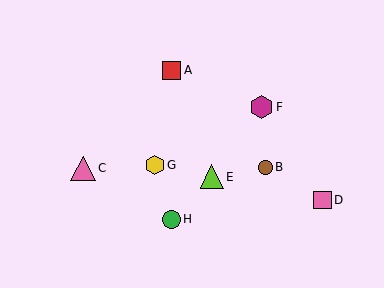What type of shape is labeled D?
Shape D is a pink square.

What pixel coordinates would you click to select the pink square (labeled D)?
Click at (323, 200) to select the pink square D.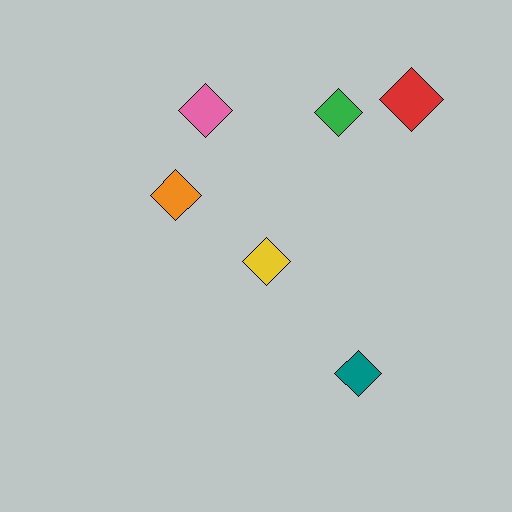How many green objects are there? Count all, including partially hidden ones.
There is 1 green object.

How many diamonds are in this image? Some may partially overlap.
There are 6 diamonds.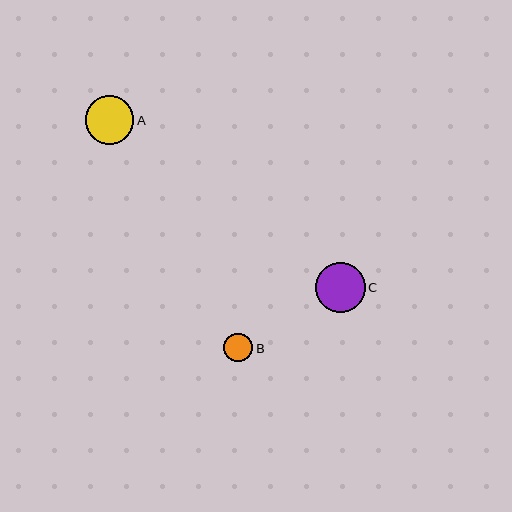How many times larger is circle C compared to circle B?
Circle C is approximately 1.7 times the size of circle B.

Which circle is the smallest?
Circle B is the smallest with a size of approximately 29 pixels.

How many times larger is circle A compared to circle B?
Circle A is approximately 1.7 times the size of circle B.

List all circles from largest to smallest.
From largest to smallest: C, A, B.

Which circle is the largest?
Circle C is the largest with a size of approximately 50 pixels.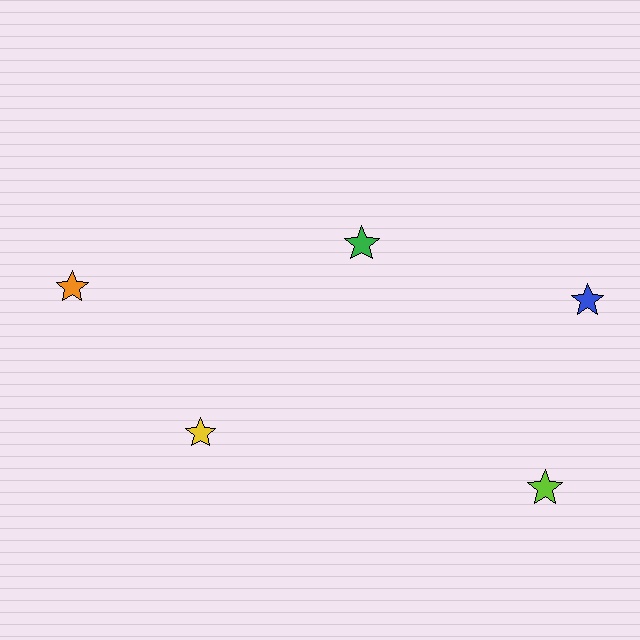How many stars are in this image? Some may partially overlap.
There are 5 stars.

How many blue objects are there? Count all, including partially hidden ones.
There is 1 blue object.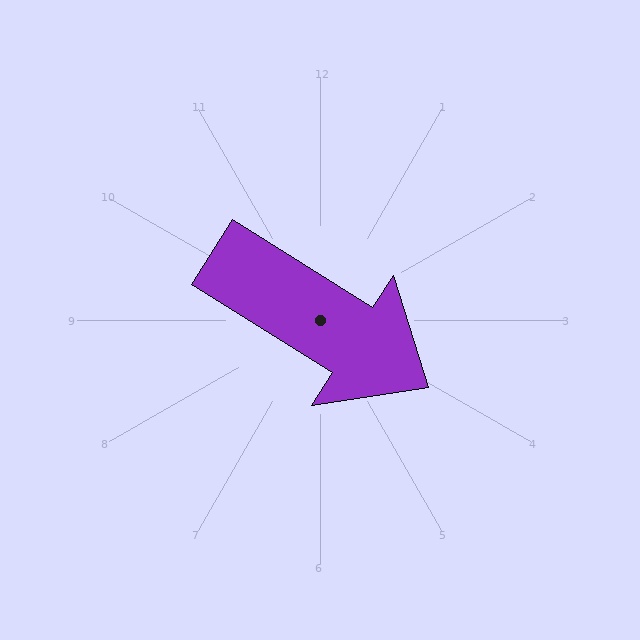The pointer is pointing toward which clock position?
Roughly 4 o'clock.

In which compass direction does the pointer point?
Southeast.